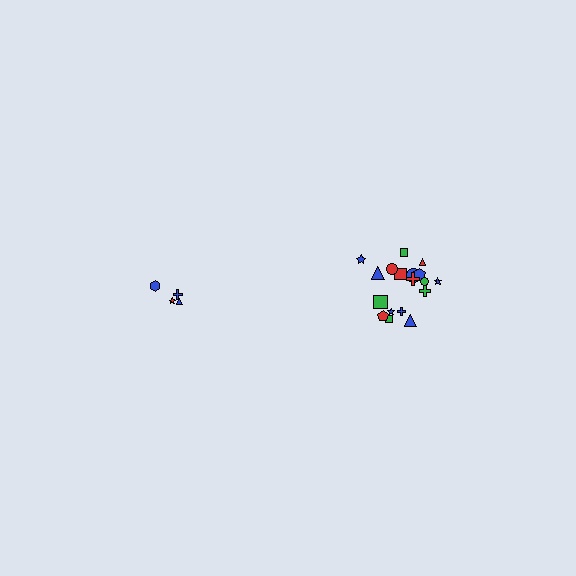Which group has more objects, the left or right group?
The right group.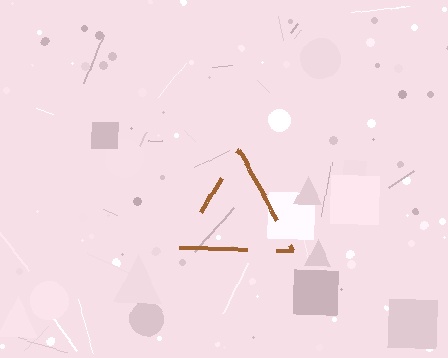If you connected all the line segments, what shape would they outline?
They would outline a triangle.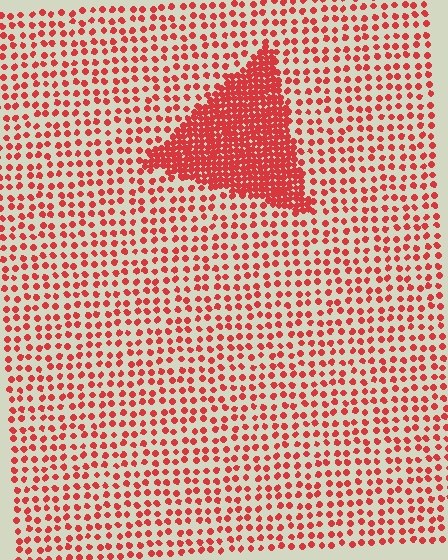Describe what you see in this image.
The image contains small red elements arranged at two different densities. A triangle-shaped region is visible where the elements are more densely packed than the surrounding area.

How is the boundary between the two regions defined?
The boundary is defined by a change in element density (approximately 3.1x ratio). All elements are the same color, size, and shape.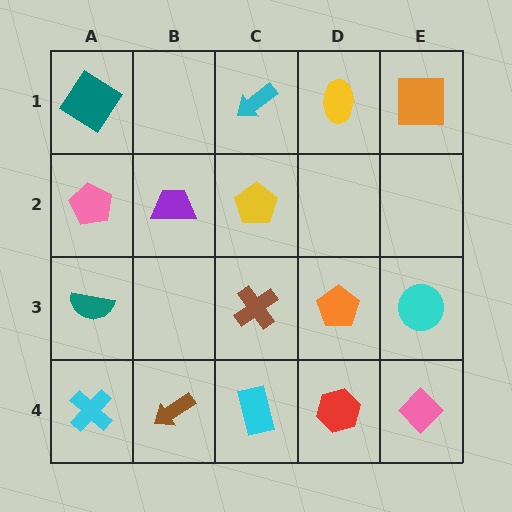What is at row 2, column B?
A purple trapezoid.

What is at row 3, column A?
A teal semicircle.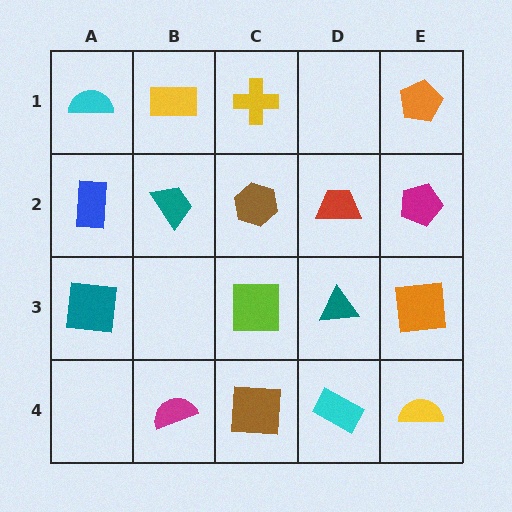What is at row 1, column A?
A cyan semicircle.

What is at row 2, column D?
A red trapezoid.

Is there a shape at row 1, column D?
No, that cell is empty.